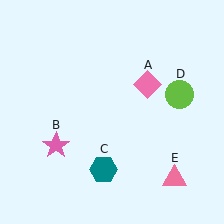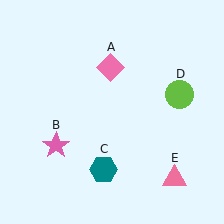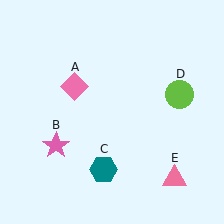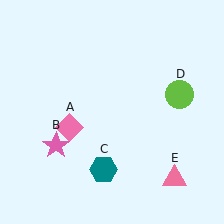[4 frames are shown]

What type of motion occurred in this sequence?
The pink diamond (object A) rotated counterclockwise around the center of the scene.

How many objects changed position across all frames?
1 object changed position: pink diamond (object A).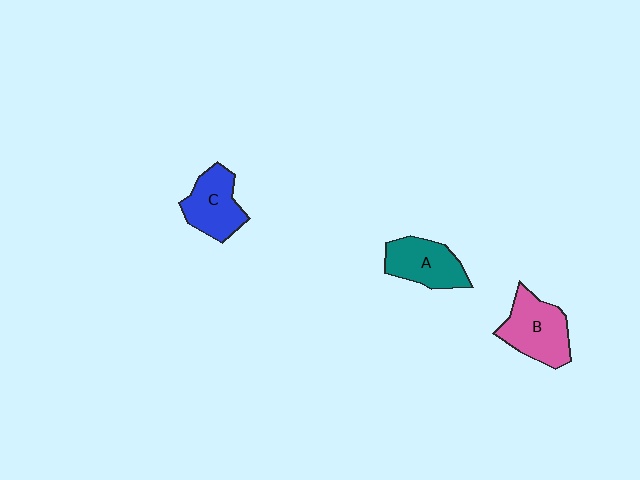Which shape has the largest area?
Shape B (pink).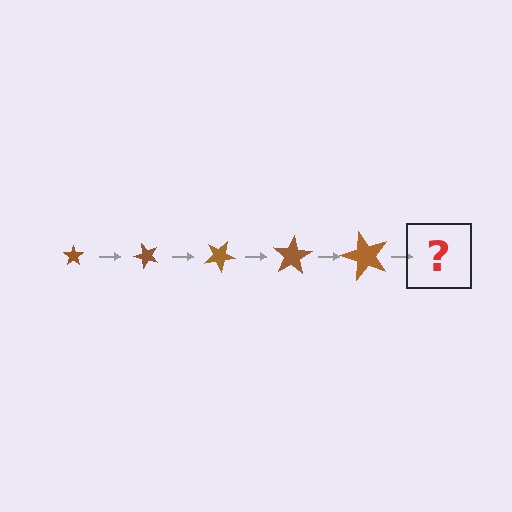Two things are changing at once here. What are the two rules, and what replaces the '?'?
The two rules are that the star grows larger each step and it rotates 50 degrees each step. The '?' should be a star, larger than the previous one and rotated 250 degrees from the start.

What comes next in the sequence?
The next element should be a star, larger than the previous one and rotated 250 degrees from the start.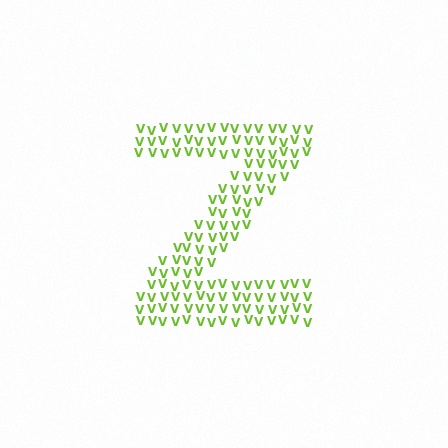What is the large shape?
The large shape is the letter Z.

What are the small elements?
The small elements are letter V's.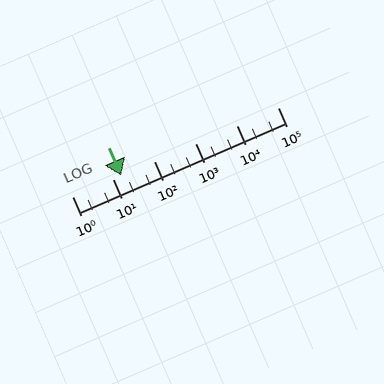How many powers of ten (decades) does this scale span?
The scale spans 5 decades, from 1 to 100000.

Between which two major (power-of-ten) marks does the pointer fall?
The pointer is between 10 and 100.